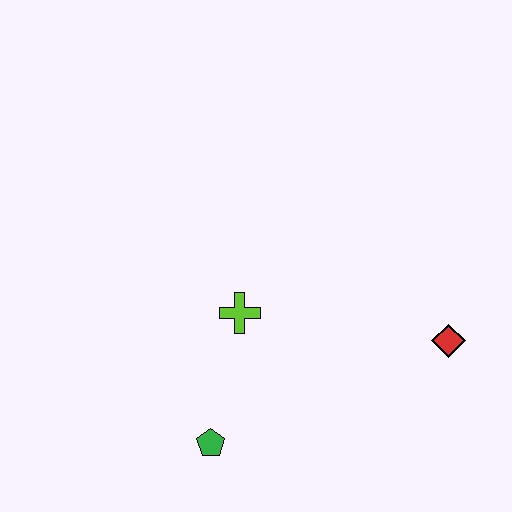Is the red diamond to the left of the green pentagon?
No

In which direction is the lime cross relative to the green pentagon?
The lime cross is above the green pentagon.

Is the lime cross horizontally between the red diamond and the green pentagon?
Yes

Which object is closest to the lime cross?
The green pentagon is closest to the lime cross.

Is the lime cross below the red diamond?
No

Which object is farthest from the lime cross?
The red diamond is farthest from the lime cross.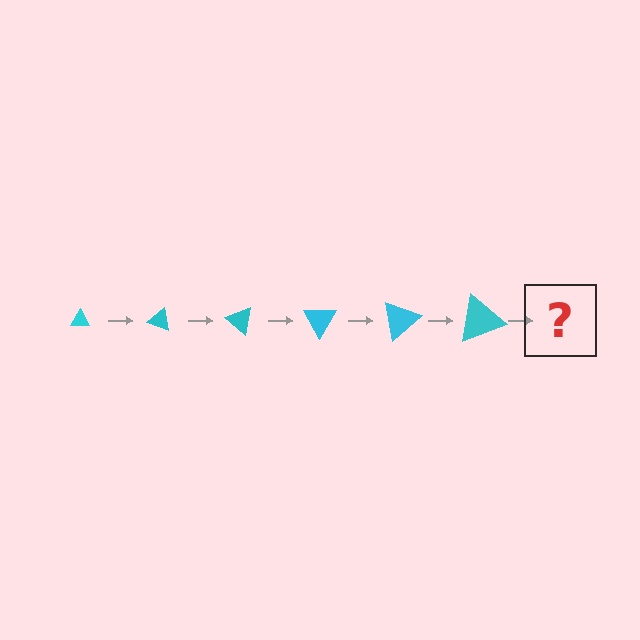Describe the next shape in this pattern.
It should be a triangle, larger than the previous one and rotated 120 degrees from the start.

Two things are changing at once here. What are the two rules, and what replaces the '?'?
The two rules are that the triangle grows larger each step and it rotates 20 degrees each step. The '?' should be a triangle, larger than the previous one and rotated 120 degrees from the start.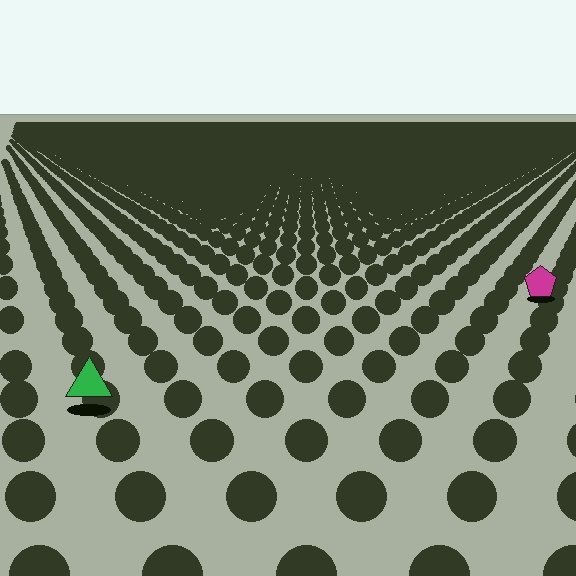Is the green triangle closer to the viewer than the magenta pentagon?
Yes. The green triangle is closer — you can tell from the texture gradient: the ground texture is coarser near it.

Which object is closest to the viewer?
The green triangle is closest. The texture marks near it are larger and more spread out.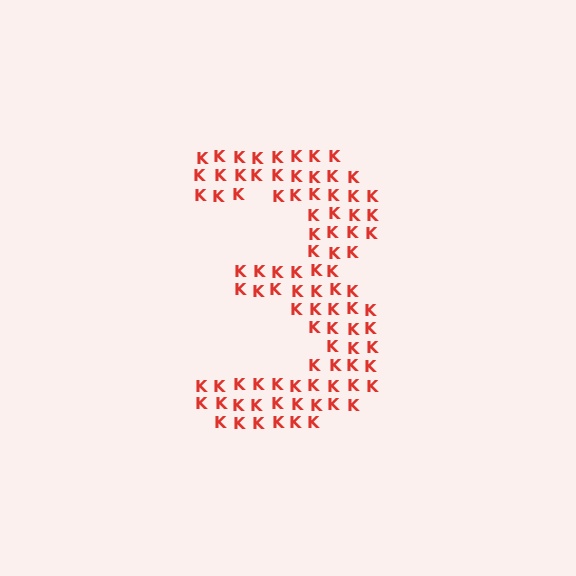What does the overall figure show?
The overall figure shows the digit 3.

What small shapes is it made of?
It is made of small letter K's.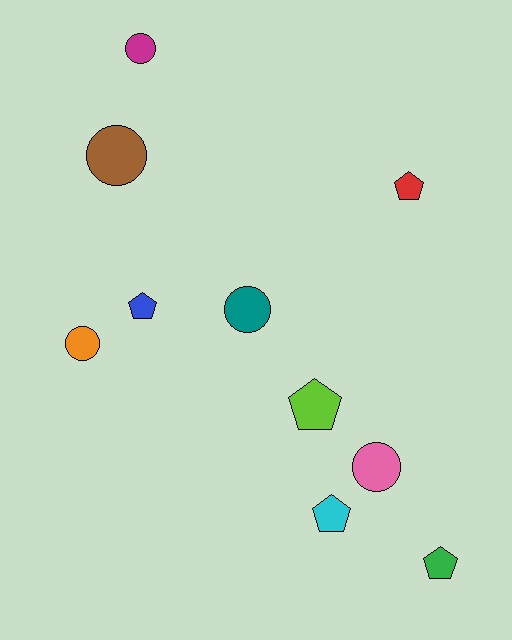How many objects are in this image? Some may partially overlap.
There are 10 objects.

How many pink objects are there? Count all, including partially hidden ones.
There is 1 pink object.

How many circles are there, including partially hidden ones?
There are 5 circles.